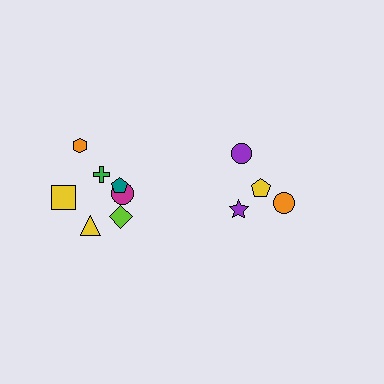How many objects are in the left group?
There are 7 objects.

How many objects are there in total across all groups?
There are 11 objects.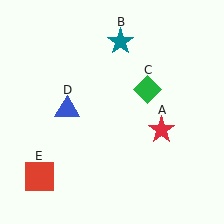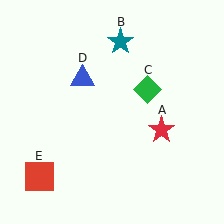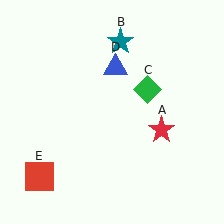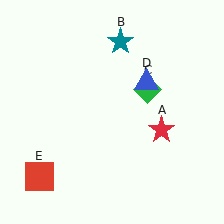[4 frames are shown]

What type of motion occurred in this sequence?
The blue triangle (object D) rotated clockwise around the center of the scene.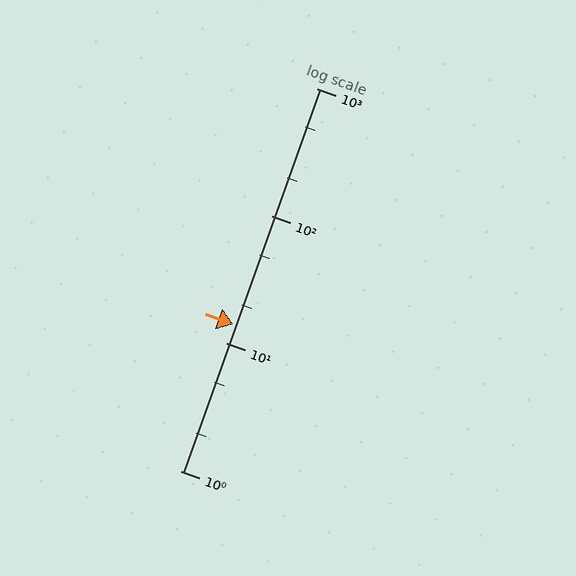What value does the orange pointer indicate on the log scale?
The pointer indicates approximately 14.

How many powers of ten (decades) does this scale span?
The scale spans 3 decades, from 1 to 1000.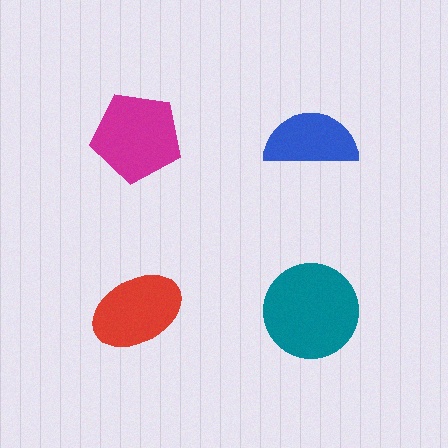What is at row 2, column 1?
A red ellipse.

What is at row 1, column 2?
A blue semicircle.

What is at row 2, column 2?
A teal circle.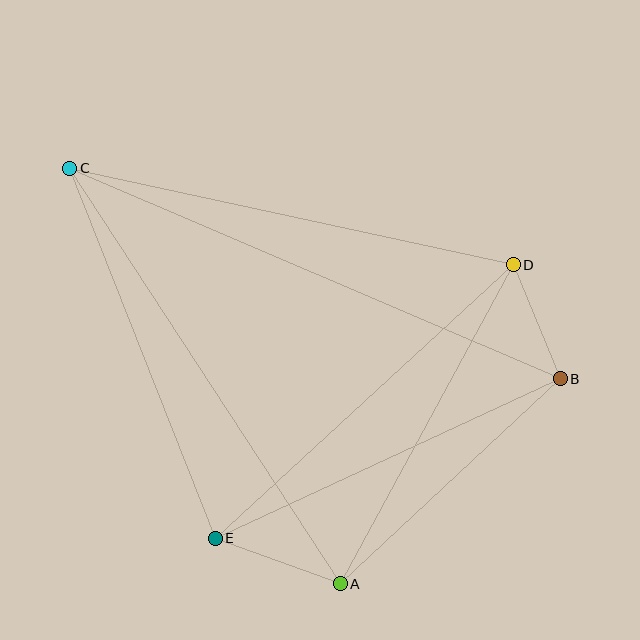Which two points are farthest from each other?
Points B and C are farthest from each other.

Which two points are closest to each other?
Points B and D are closest to each other.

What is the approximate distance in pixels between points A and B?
The distance between A and B is approximately 301 pixels.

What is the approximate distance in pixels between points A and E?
The distance between A and E is approximately 133 pixels.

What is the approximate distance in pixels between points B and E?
The distance between B and E is approximately 380 pixels.